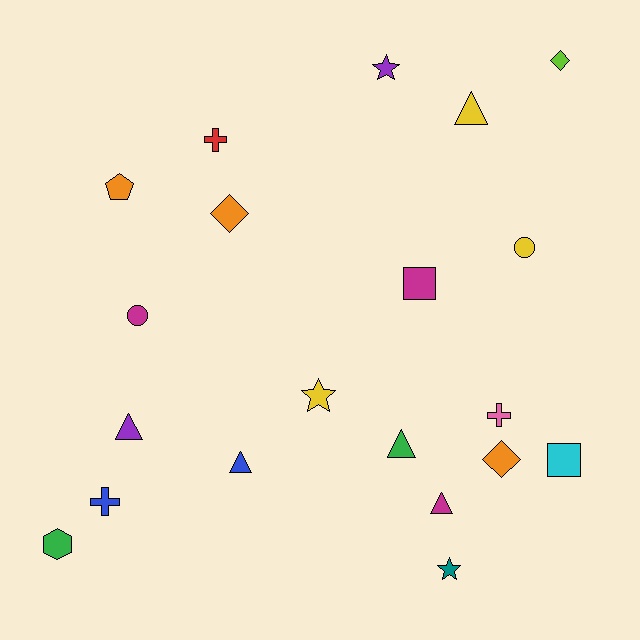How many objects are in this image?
There are 20 objects.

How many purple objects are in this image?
There are 2 purple objects.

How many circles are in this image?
There are 2 circles.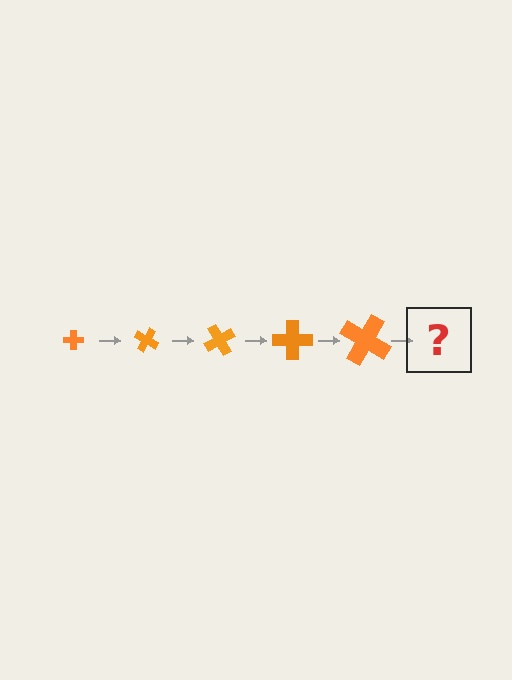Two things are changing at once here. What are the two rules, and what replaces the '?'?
The two rules are that the cross grows larger each step and it rotates 30 degrees each step. The '?' should be a cross, larger than the previous one and rotated 150 degrees from the start.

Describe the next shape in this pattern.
It should be a cross, larger than the previous one and rotated 150 degrees from the start.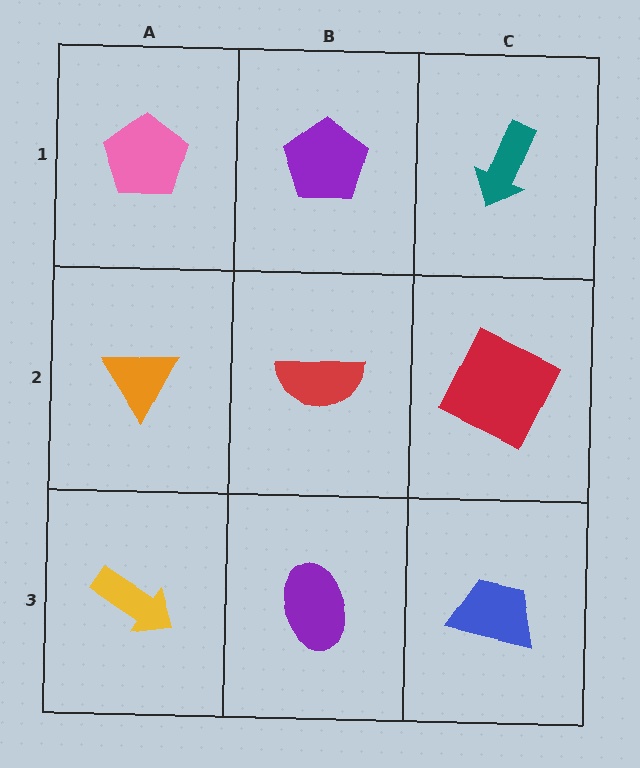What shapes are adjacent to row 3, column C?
A red square (row 2, column C), a purple ellipse (row 3, column B).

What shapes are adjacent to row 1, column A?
An orange triangle (row 2, column A), a purple pentagon (row 1, column B).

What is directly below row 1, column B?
A red semicircle.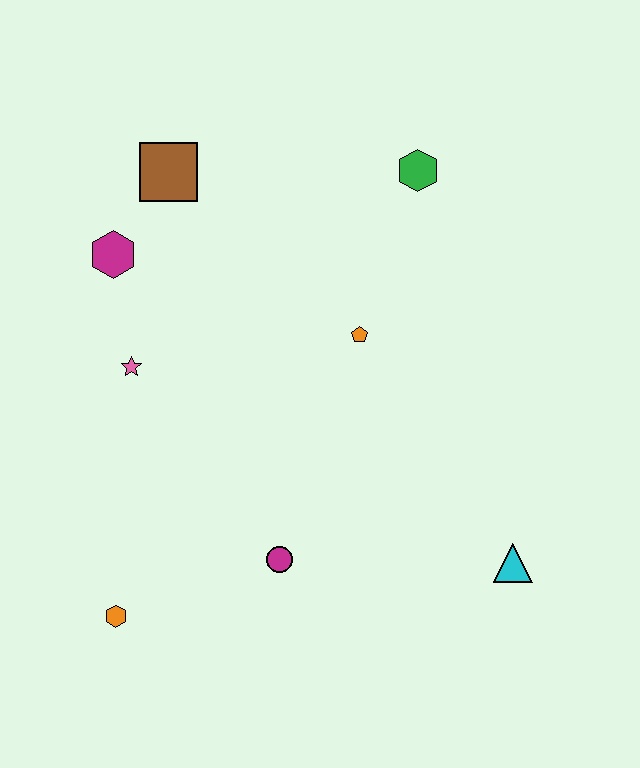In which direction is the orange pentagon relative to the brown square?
The orange pentagon is to the right of the brown square.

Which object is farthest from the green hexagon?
The orange hexagon is farthest from the green hexagon.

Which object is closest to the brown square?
The magenta hexagon is closest to the brown square.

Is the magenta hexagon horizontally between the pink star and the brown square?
No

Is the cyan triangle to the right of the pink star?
Yes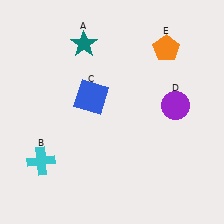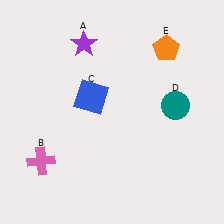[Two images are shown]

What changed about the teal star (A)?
In Image 1, A is teal. In Image 2, it changed to purple.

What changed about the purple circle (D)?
In Image 1, D is purple. In Image 2, it changed to teal.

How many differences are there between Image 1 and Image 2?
There are 3 differences between the two images.